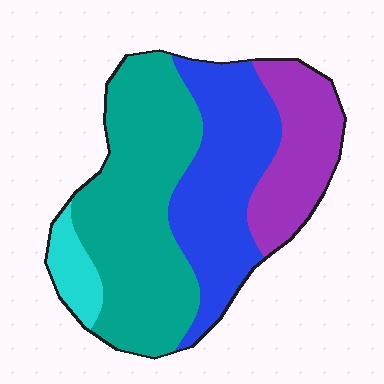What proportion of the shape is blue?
Blue covers around 30% of the shape.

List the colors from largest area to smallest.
From largest to smallest: teal, blue, purple, cyan.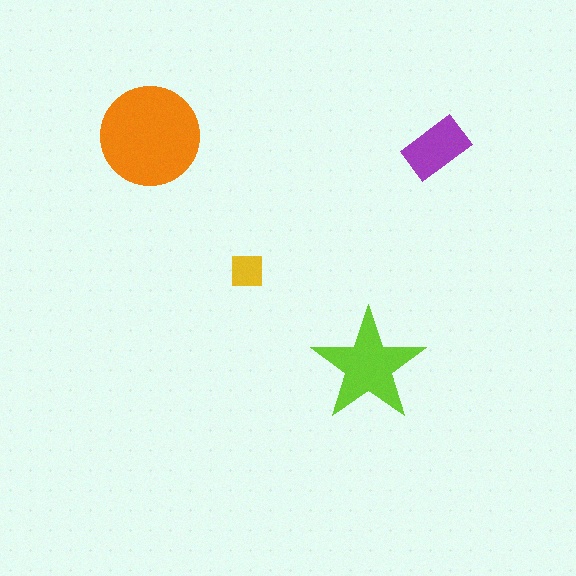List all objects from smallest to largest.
The yellow square, the purple rectangle, the lime star, the orange circle.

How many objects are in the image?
There are 4 objects in the image.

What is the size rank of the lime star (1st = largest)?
2nd.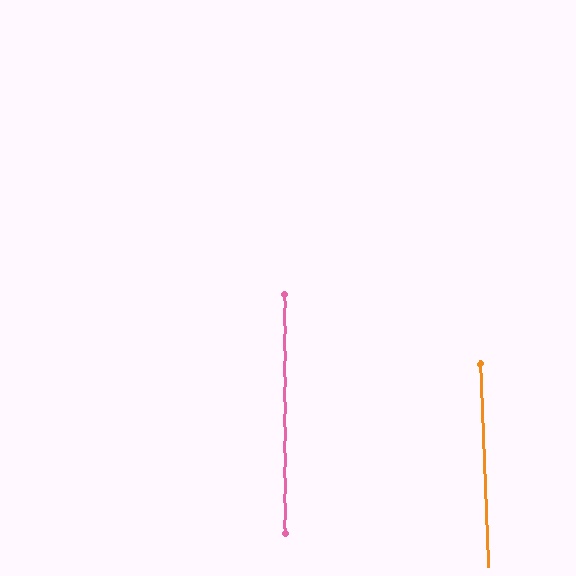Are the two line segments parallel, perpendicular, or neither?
Parallel — their directions differ by only 1.9°.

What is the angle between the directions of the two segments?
Approximately 2 degrees.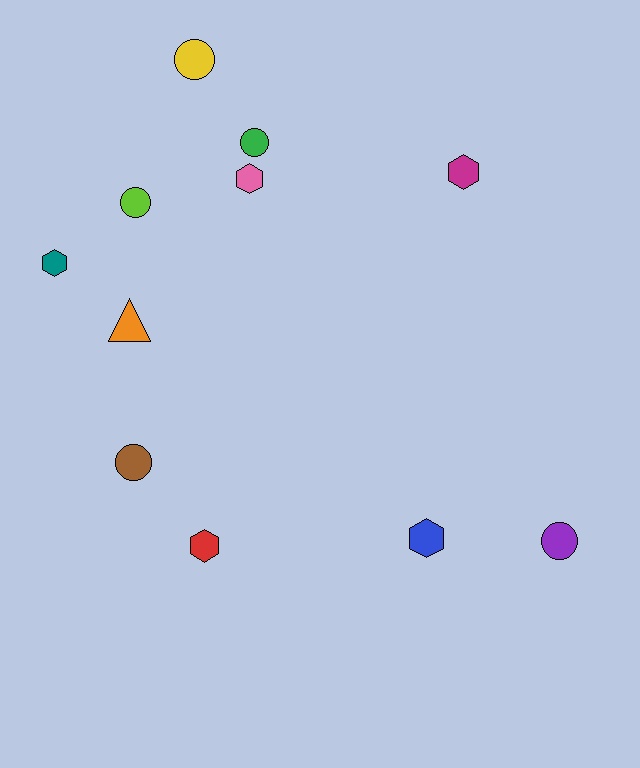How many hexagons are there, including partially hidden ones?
There are 5 hexagons.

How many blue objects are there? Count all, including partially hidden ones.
There is 1 blue object.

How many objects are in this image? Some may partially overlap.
There are 11 objects.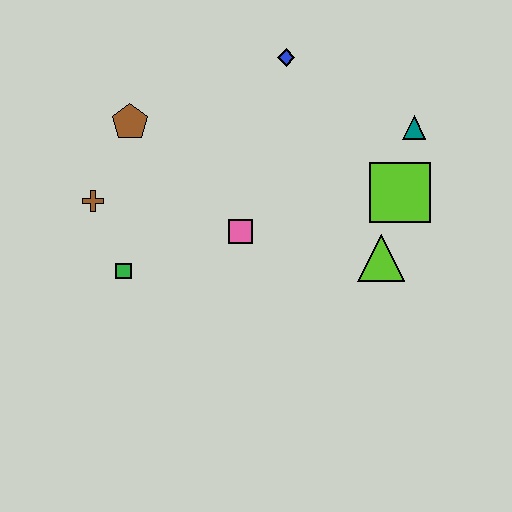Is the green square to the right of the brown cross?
Yes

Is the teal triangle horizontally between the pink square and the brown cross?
No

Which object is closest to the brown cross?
The green square is closest to the brown cross.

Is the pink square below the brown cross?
Yes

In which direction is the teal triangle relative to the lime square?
The teal triangle is above the lime square.